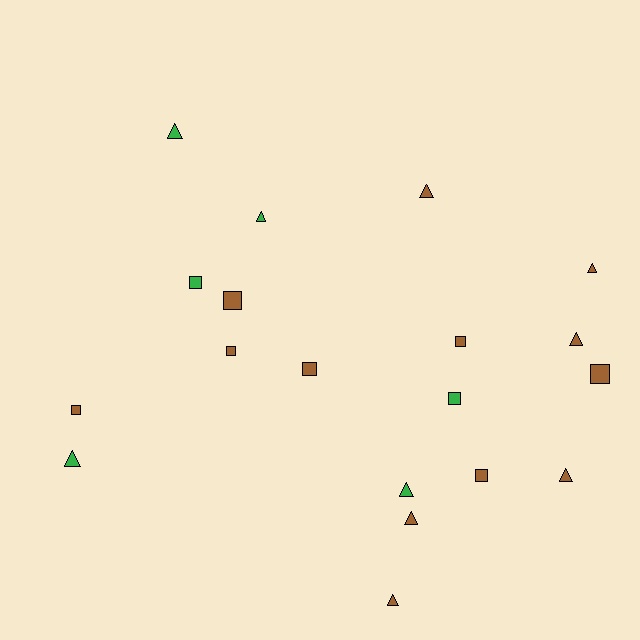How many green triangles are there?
There are 4 green triangles.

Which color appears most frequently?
Brown, with 13 objects.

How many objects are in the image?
There are 19 objects.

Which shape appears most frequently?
Triangle, with 10 objects.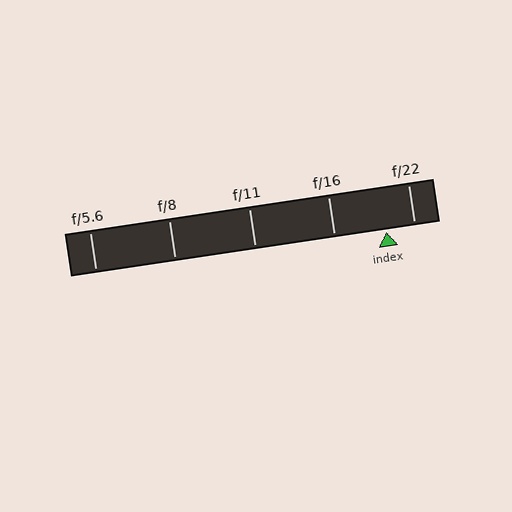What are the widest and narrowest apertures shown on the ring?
The widest aperture shown is f/5.6 and the narrowest is f/22.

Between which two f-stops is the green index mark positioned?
The index mark is between f/16 and f/22.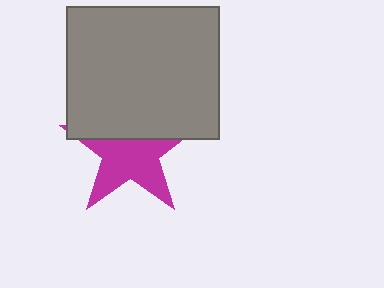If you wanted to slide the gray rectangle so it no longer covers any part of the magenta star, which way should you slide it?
Slide it up — that is the most direct way to separate the two shapes.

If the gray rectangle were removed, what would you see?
You would see the complete magenta star.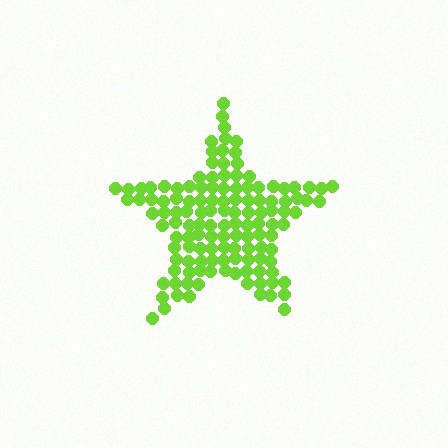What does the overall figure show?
The overall figure shows a star.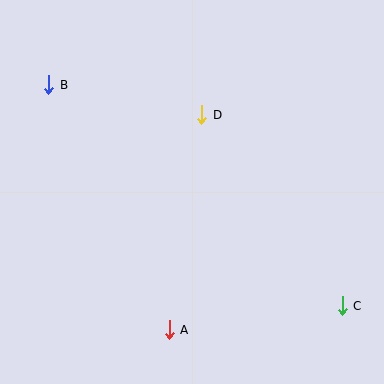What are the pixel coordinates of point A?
Point A is at (169, 330).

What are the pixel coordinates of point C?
Point C is at (342, 306).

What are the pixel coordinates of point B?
Point B is at (49, 85).